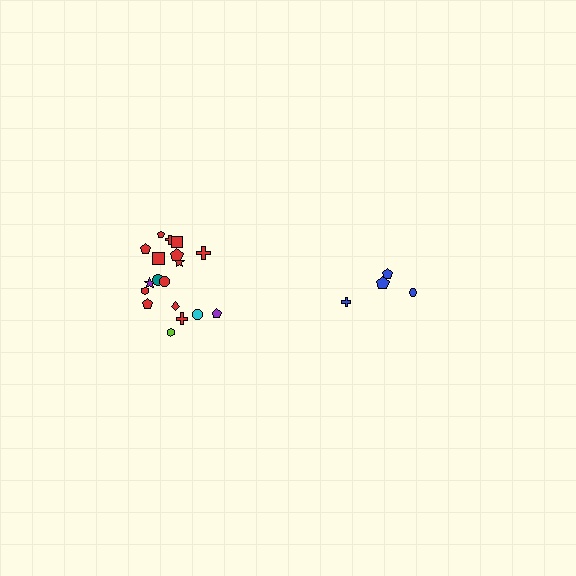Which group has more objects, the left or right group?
The left group.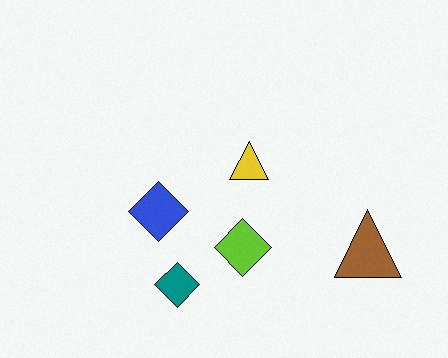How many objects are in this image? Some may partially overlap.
There are 5 objects.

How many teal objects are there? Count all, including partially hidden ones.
There is 1 teal object.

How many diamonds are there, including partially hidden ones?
There are 3 diamonds.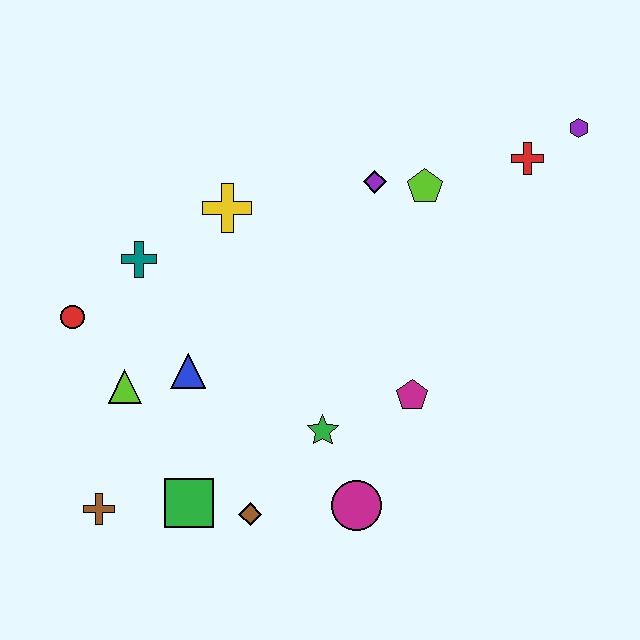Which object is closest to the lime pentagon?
The purple diamond is closest to the lime pentagon.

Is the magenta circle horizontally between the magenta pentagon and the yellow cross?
Yes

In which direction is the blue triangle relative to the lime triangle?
The blue triangle is to the right of the lime triangle.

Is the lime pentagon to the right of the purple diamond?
Yes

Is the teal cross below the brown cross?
No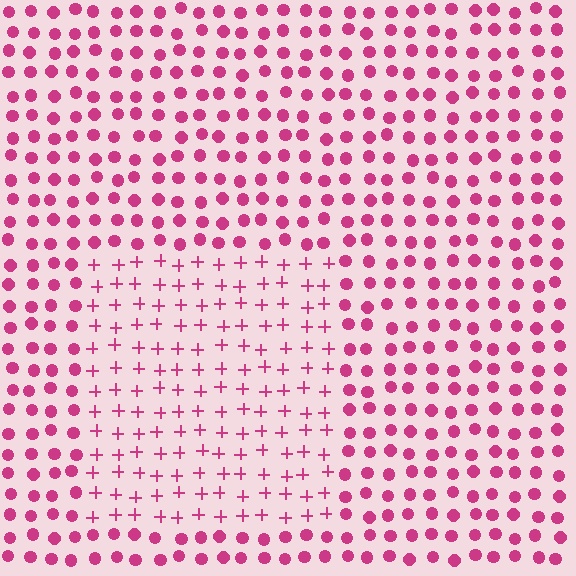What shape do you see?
I see a rectangle.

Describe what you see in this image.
The image is filled with small magenta elements arranged in a uniform grid. A rectangle-shaped region contains plus signs, while the surrounding area contains circles. The boundary is defined purely by the change in element shape.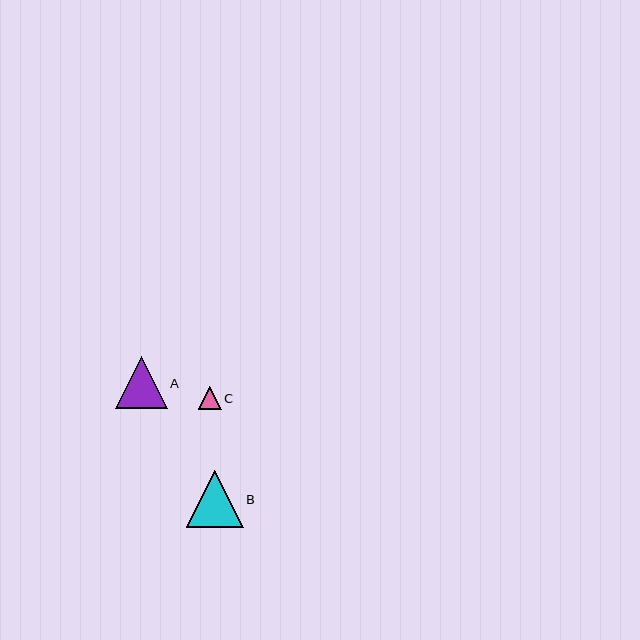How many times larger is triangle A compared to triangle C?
Triangle A is approximately 2.3 times the size of triangle C.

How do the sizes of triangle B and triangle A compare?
Triangle B and triangle A are approximately the same size.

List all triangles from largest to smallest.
From largest to smallest: B, A, C.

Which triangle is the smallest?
Triangle C is the smallest with a size of approximately 22 pixels.